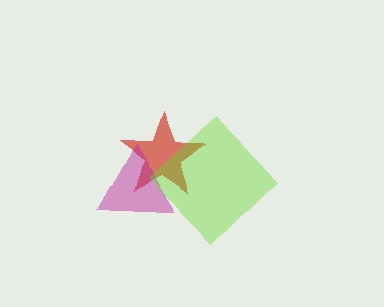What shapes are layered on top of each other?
The layered shapes are: a red star, a magenta triangle, a lime diamond.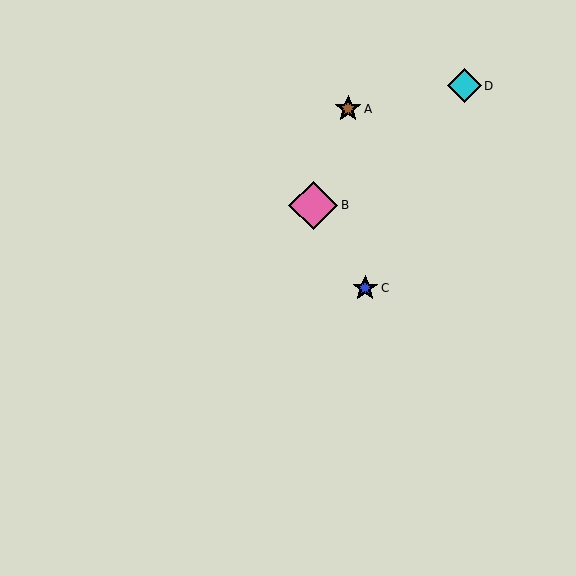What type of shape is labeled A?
Shape A is a brown star.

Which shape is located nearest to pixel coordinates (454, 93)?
The cyan diamond (labeled D) at (464, 86) is nearest to that location.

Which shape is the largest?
The pink diamond (labeled B) is the largest.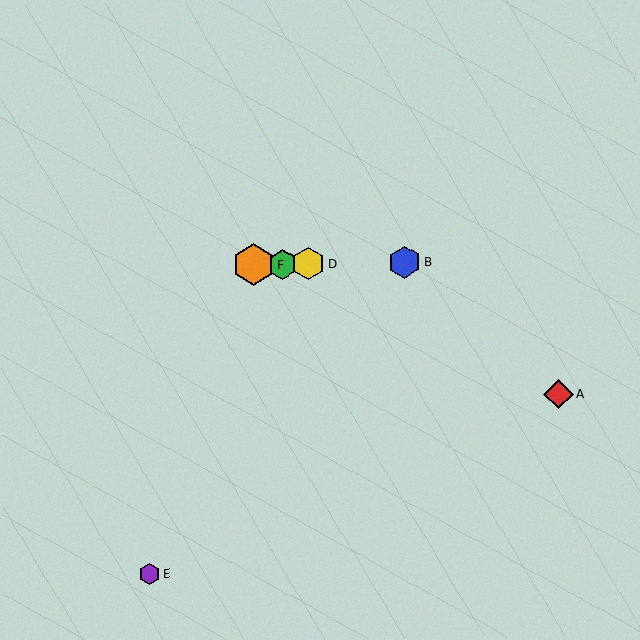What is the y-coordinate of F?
Object F is at y≈265.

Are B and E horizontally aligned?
No, B is at y≈262 and E is at y≈574.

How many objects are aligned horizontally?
4 objects (B, C, D, F) are aligned horizontally.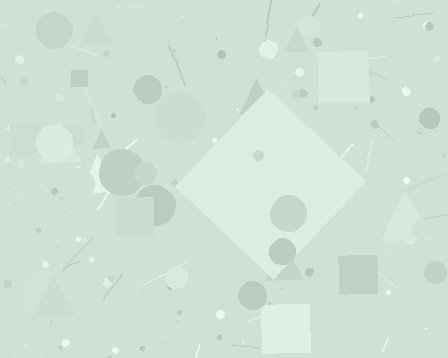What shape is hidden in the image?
A diamond is hidden in the image.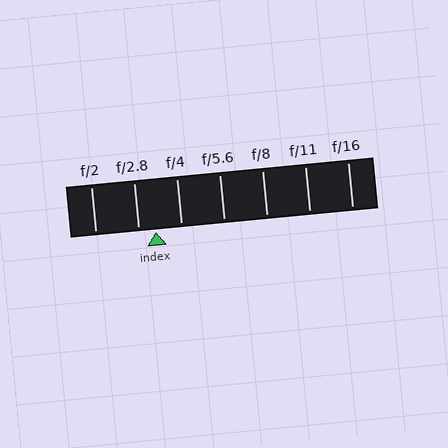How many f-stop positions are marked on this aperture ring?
There are 7 f-stop positions marked.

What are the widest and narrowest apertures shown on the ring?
The widest aperture shown is f/2 and the narrowest is f/16.